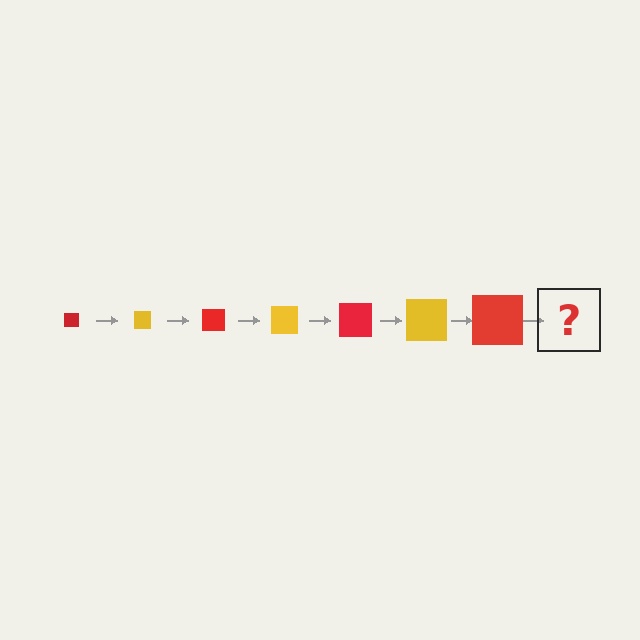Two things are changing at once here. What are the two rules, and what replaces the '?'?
The two rules are that the square grows larger each step and the color cycles through red and yellow. The '?' should be a yellow square, larger than the previous one.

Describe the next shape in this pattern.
It should be a yellow square, larger than the previous one.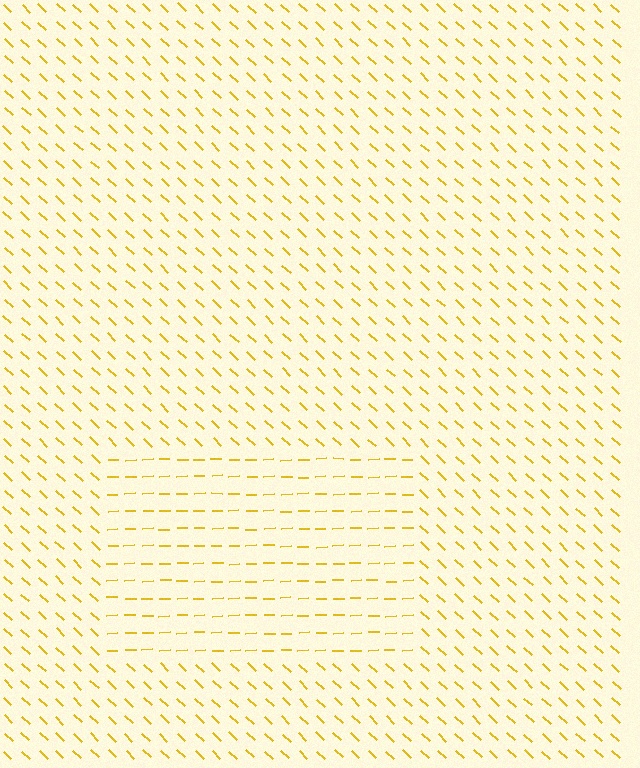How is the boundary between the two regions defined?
The boundary is defined purely by a change in line orientation (approximately 45 degrees difference). All lines are the same color and thickness.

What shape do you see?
I see a rectangle.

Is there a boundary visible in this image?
Yes, there is a texture boundary formed by a change in line orientation.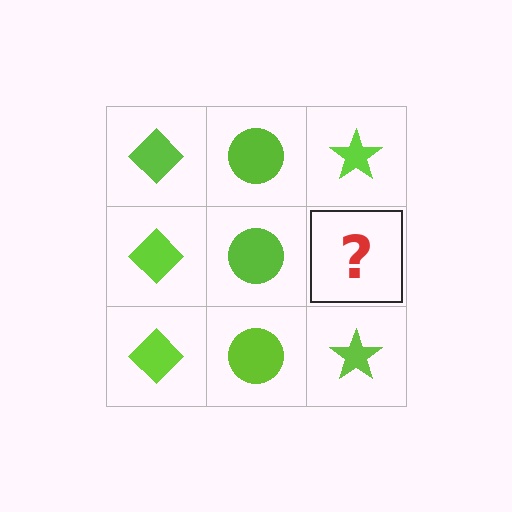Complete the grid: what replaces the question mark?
The question mark should be replaced with a lime star.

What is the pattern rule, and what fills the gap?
The rule is that each column has a consistent shape. The gap should be filled with a lime star.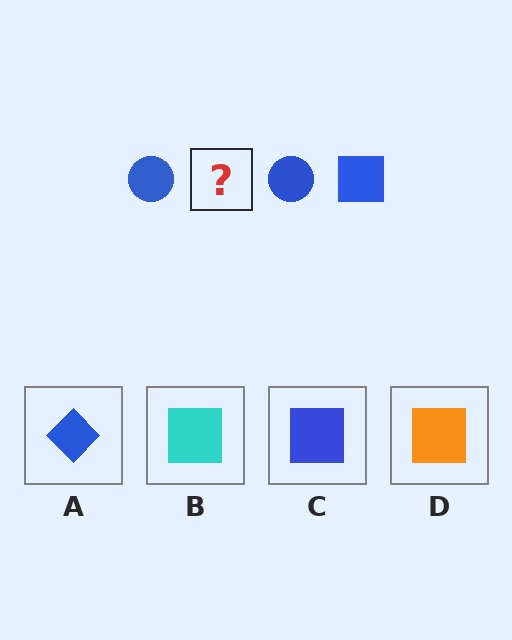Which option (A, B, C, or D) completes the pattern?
C.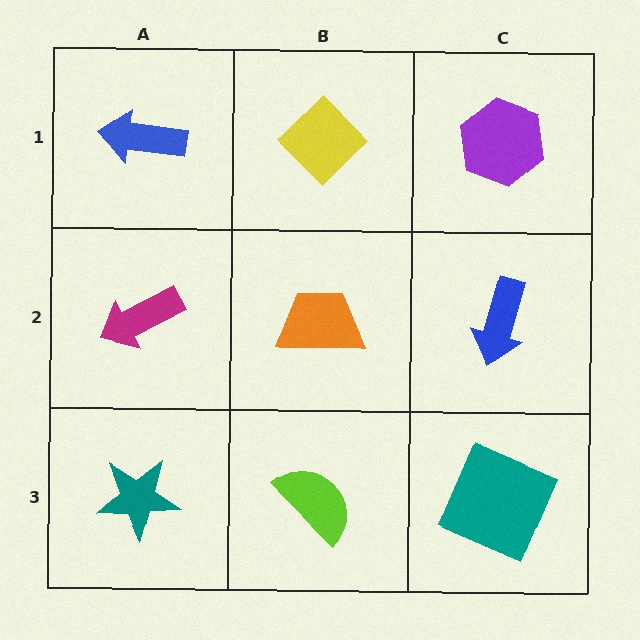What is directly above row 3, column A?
A magenta arrow.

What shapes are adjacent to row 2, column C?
A purple hexagon (row 1, column C), a teal square (row 3, column C), an orange trapezoid (row 2, column B).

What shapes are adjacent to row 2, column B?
A yellow diamond (row 1, column B), a lime semicircle (row 3, column B), a magenta arrow (row 2, column A), a blue arrow (row 2, column C).